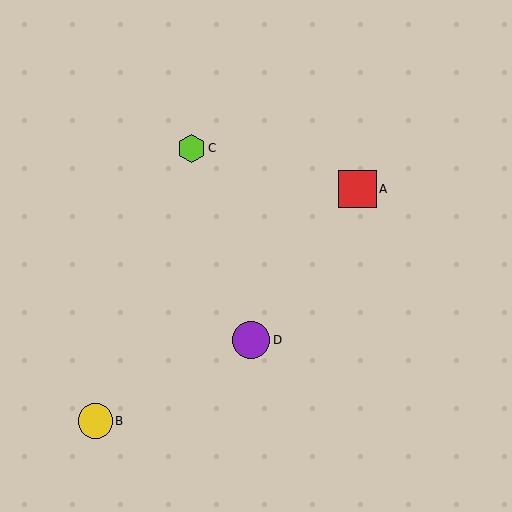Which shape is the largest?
The red square (labeled A) is the largest.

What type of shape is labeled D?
Shape D is a purple circle.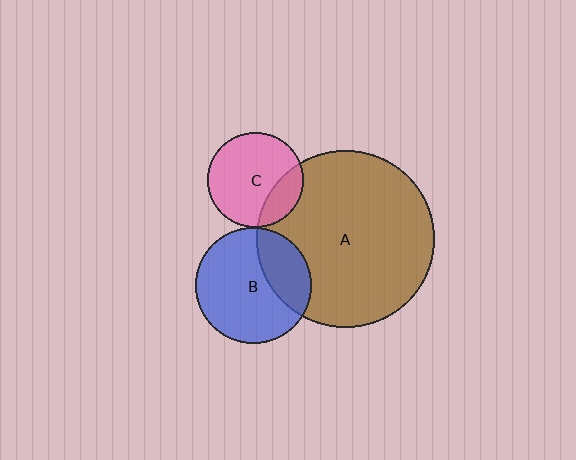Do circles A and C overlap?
Yes.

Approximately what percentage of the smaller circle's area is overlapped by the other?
Approximately 20%.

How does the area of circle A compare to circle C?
Approximately 3.4 times.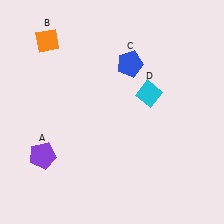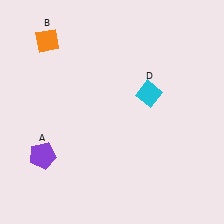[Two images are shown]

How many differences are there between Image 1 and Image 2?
There is 1 difference between the two images.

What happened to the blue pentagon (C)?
The blue pentagon (C) was removed in Image 2. It was in the top-right area of Image 1.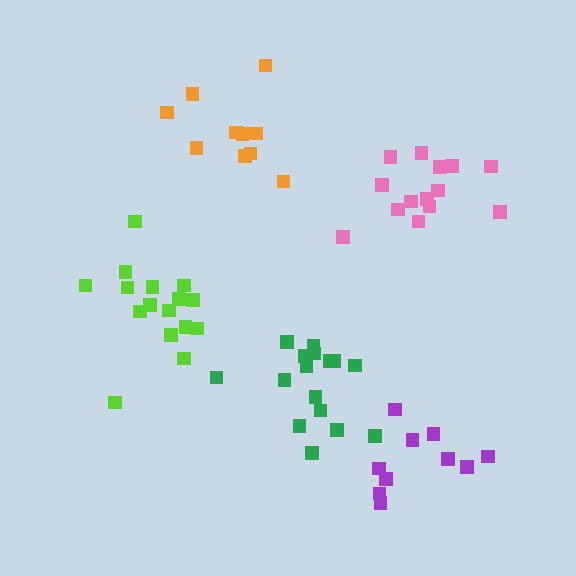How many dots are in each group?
Group 1: 16 dots, Group 2: 10 dots, Group 3: 10 dots, Group 4: 16 dots, Group 5: 14 dots (66 total).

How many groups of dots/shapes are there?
There are 5 groups.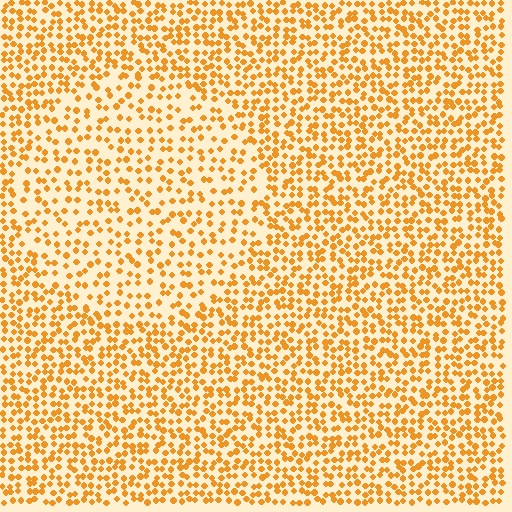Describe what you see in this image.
The image contains small orange elements arranged at two different densities. A circle-shaped region is visible where the elements are less densely packed than the surrounding area.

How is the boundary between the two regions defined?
The boundary is defined by a change in element density (approximately 1.7x ratio). All elements are the same color, size, and shape.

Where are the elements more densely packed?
The elements are more densely packed outside the circle boundary.